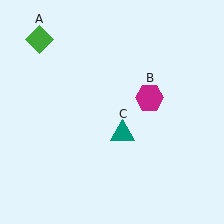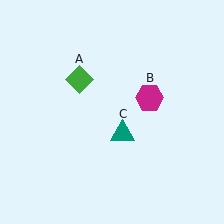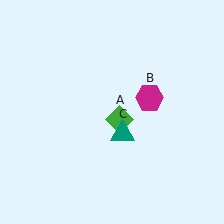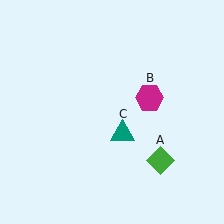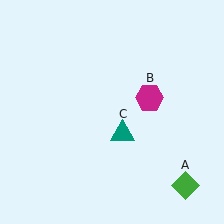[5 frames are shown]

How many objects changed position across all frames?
1 object changed position: green diamond (object A).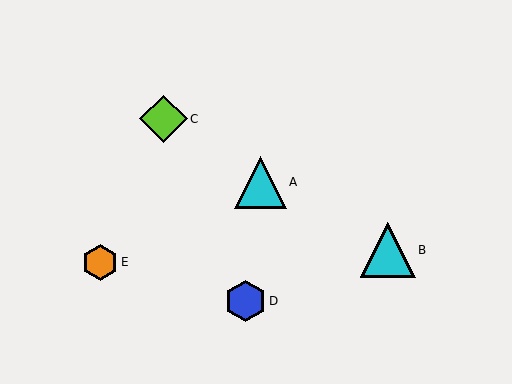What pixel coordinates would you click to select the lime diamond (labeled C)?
Click at (163, 119) to select the lime diamond C.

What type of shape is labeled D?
Shape D is a blue hexagon.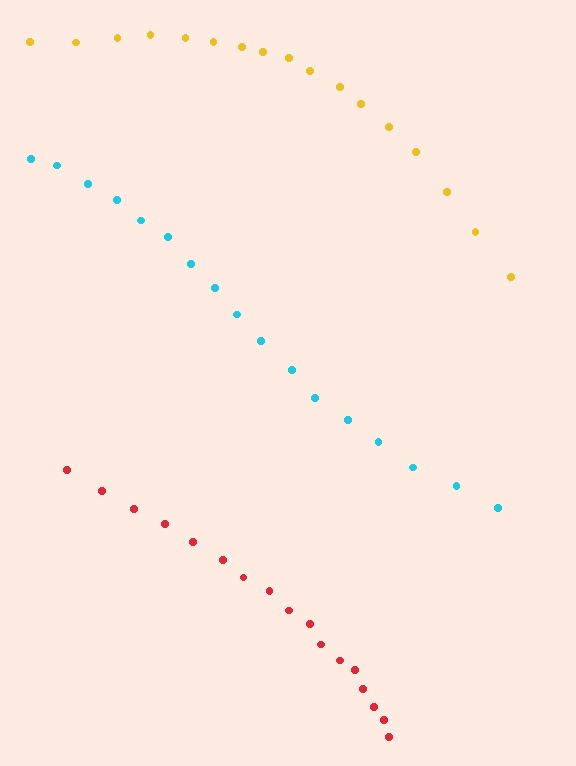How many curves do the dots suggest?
There are 3 distinct paths.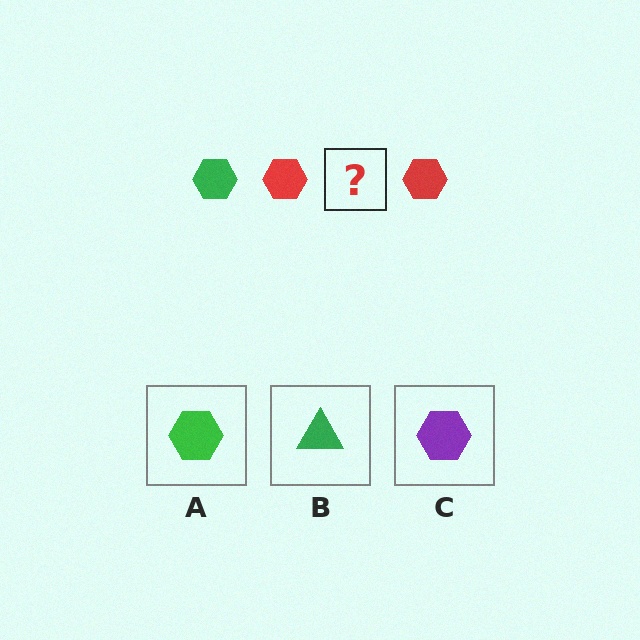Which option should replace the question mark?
Option A.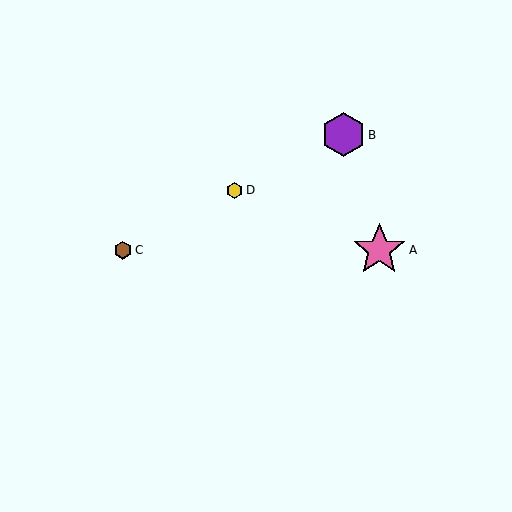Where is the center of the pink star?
The center of the pink star is at (379, 250).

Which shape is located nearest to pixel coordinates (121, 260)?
The brown hexagon (labeled C) at (123, 250) is nearest to that location.